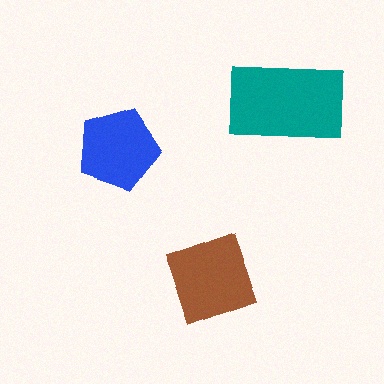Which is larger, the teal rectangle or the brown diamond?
The teal rectangle.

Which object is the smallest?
The blue pentagon.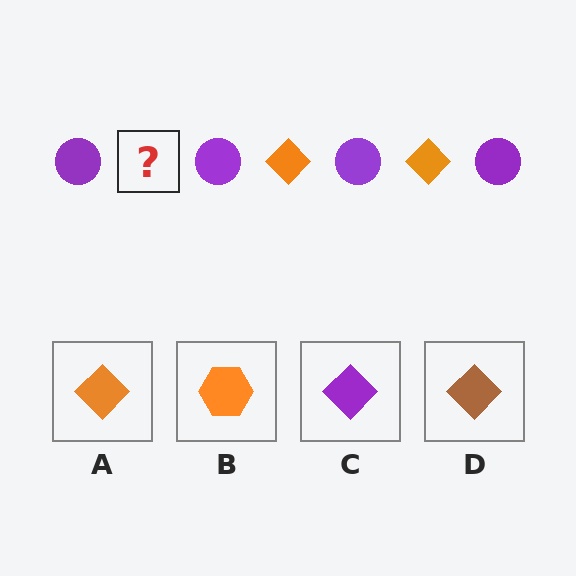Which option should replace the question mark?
Option A.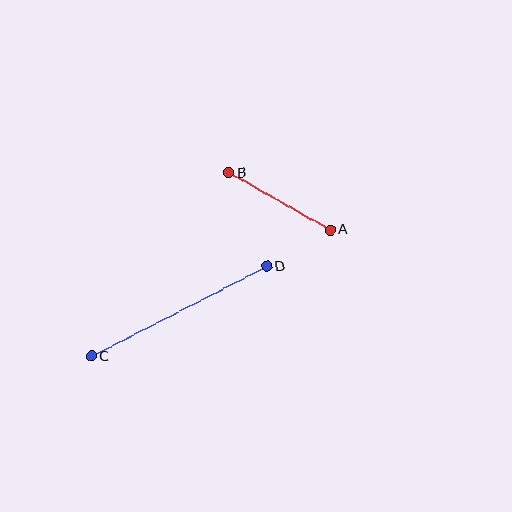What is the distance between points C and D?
The distance is approximately 197 pixels.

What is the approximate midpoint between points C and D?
The midpoint is at approximately (179, 311) pixels.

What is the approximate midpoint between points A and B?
The midpoint is at approximately (280, 201) pixels.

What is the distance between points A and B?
The distance is approximately 116 pixels.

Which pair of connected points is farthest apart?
Points C and D are farthest apart.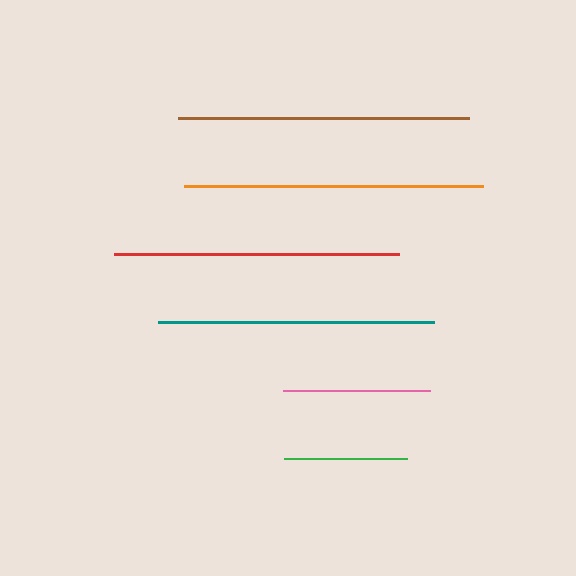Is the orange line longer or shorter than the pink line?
The orange line is longer than the pink line.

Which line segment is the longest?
The orange line is the longest at approximately 299 pixels.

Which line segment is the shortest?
The green line is the shortest at approximately 124 pixels.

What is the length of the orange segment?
The orange segment is approximately 299 pixels long.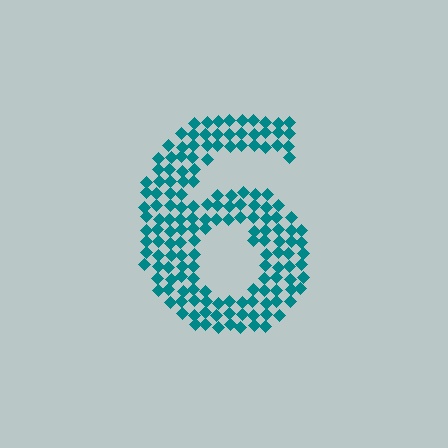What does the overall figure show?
The overall figure shows the digit 6.